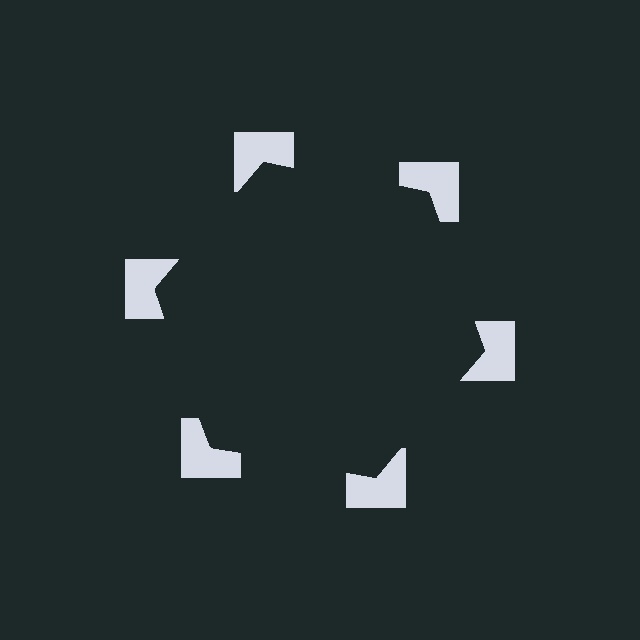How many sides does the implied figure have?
6 sides.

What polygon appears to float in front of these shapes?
An illusory hexagon — its edges are inferred from the aligned wedge cuts in the notched squares, not physically drawn.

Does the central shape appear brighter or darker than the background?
It typically appears slightly darker than the background, even though no actual brightness change is drawn.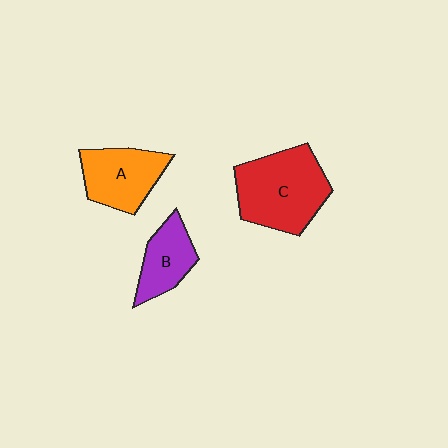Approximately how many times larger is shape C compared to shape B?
Approximately 1.9 times.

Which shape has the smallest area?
Shape B (purple).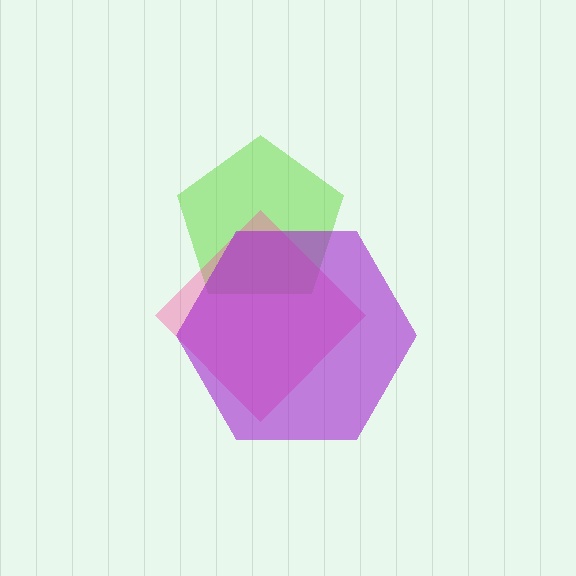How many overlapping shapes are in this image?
There are 3 overlapping shapes in the image.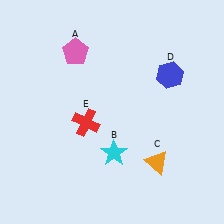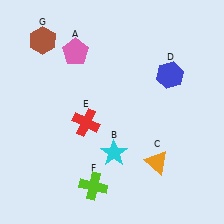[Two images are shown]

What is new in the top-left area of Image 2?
A brown hexagon (G) was added in the top-left area of Image 2.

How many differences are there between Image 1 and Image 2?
There are 2 differences between the two images.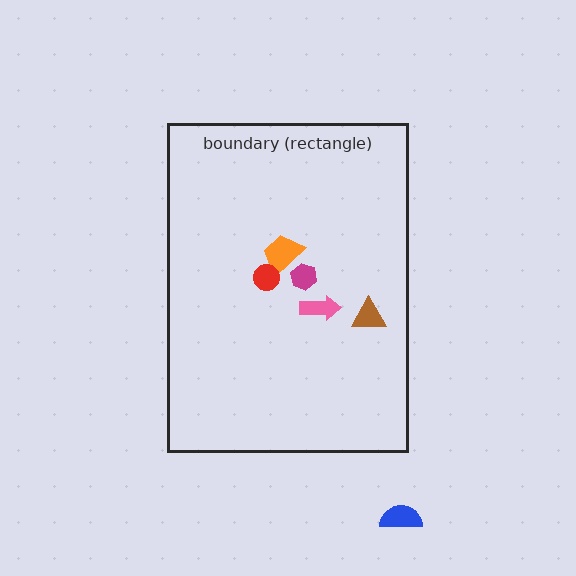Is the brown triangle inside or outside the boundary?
Inside.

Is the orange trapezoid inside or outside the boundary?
Inside.